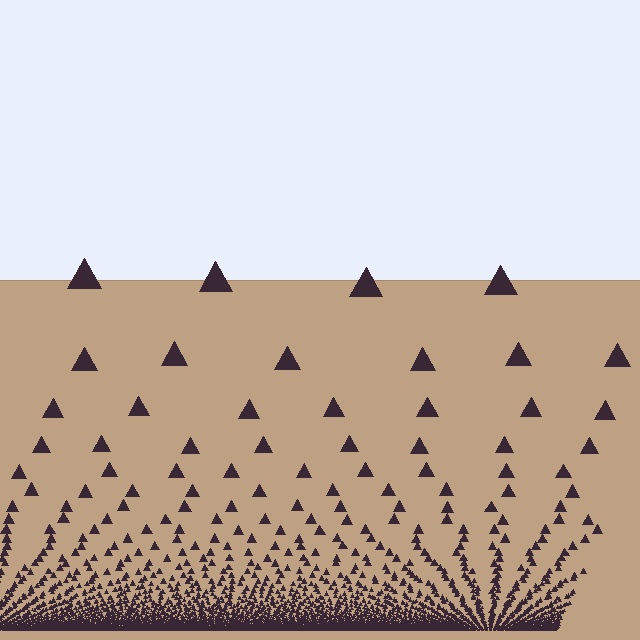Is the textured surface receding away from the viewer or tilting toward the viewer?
The surface appears to tilt toward the viewer. Texture elements get larger and sparser toward the top.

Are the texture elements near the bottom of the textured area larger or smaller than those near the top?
Smaller. The gradient is inverted — elements near the bottom are smaller and denser.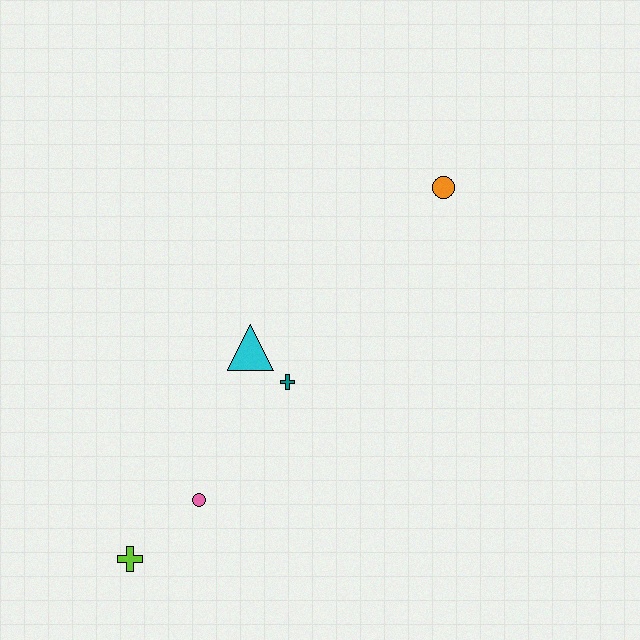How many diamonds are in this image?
There are no diamonds.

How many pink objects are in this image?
There is 1 pink object.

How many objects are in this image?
There are 5 objects.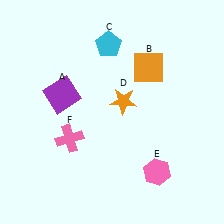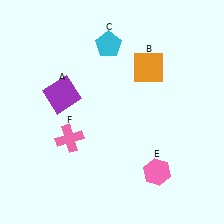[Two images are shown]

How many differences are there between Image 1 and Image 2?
There is 1 difference between the two images.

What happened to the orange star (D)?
The orange star (D) was removed in Image 2. It was in the top-right area of Image 1.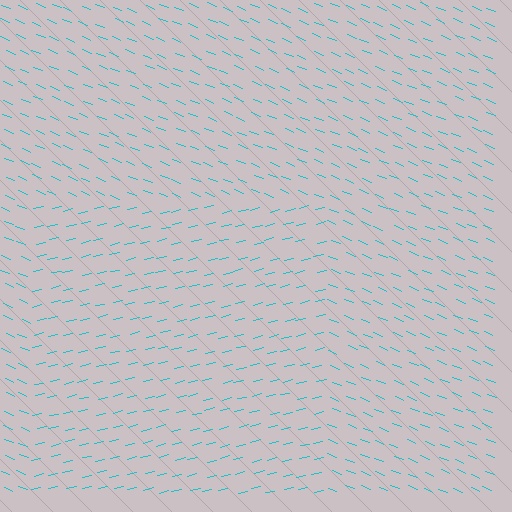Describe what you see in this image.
The image is filled with small cyan line segments. A rectangle region in the image has lines oriented differently from the surrounding lines, creating a visible texture boundary.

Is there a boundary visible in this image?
Yes, there is a texture boundary formed by a change in line orientation.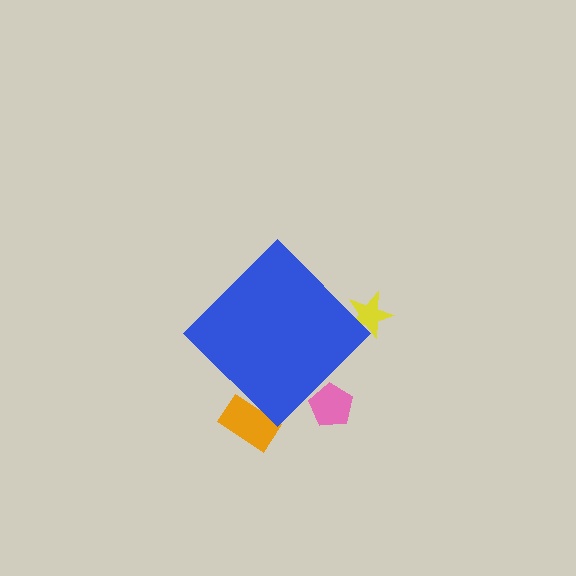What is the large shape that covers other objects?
A blue diamond.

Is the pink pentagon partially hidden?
Yes, the pink pentagon is partially hidden behind the blue diamond.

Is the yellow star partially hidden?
Yes, the yellow star is partially hidden behind the blue diamond.